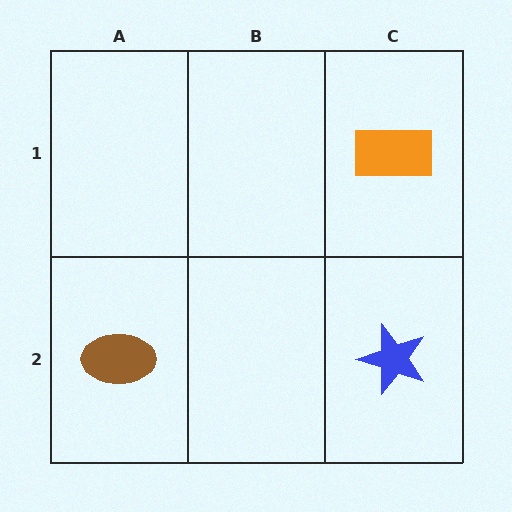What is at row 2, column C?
A blue star.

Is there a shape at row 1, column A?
No, that cell is empty.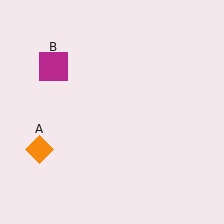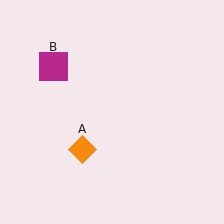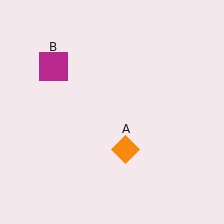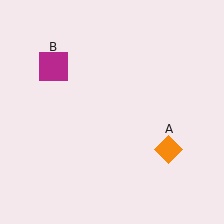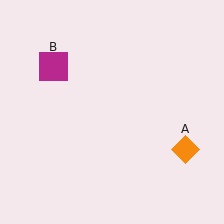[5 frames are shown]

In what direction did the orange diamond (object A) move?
The orange diamond (object A) moved right.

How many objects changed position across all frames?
1 object changed position: orange diamond (object A).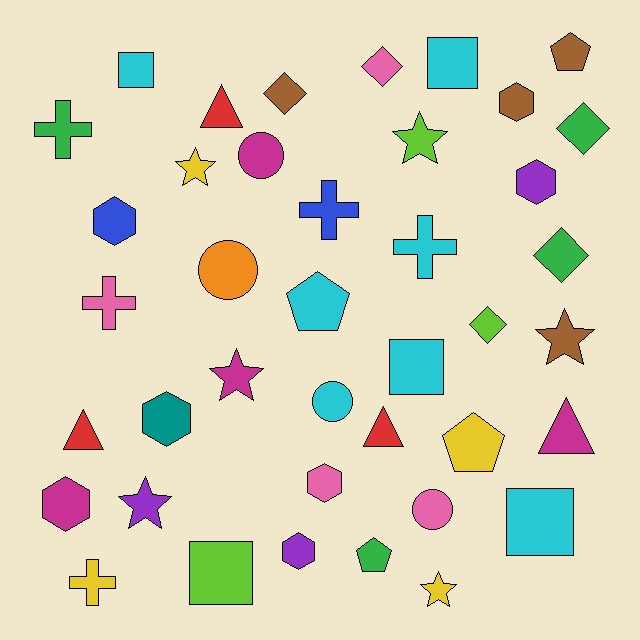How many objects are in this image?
There are 40 objects.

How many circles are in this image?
There are 4 circles.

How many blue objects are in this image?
There are 2 blue objects.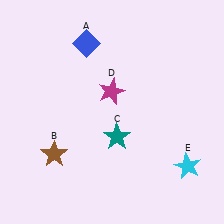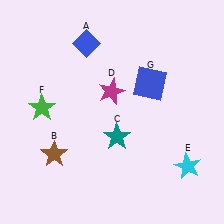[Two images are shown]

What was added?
A green star (F), a blue square (G) were added in Image 2.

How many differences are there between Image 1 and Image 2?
There are 2 differences between the two images.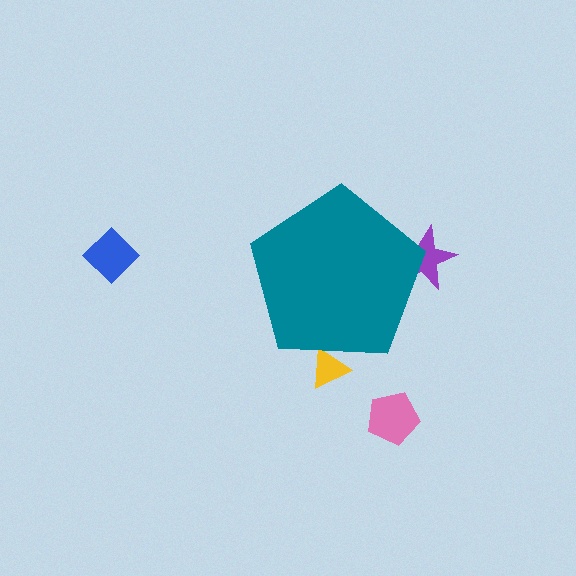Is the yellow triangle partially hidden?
Yes, the yellow triangle is partially hidden behind the teal pentagon.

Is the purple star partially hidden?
Yes, the purple star is partially hidden behind the teal pentagon.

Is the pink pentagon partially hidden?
No, the pink pentagon is fully visible.